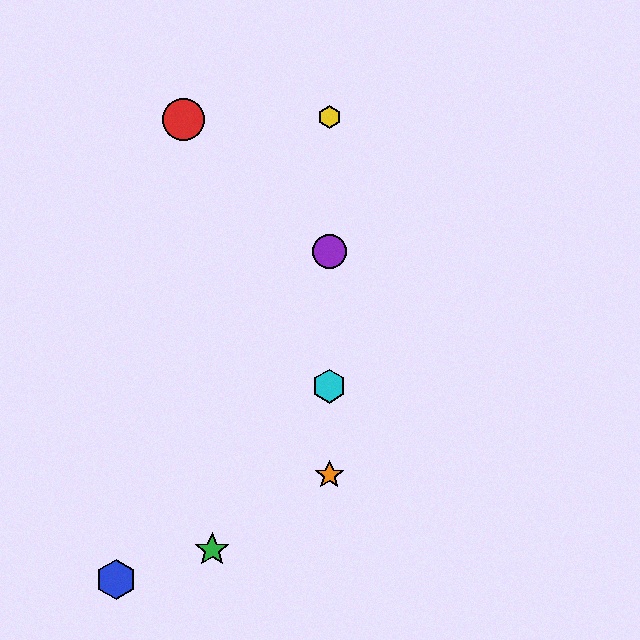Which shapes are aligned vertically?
The yellow hexagon, the purple circle, the orange star, the cyan hexagon are aligned vertically.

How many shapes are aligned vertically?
4 shapes (the yellow hexagon, the purple circle, the orange star, the cyan hexagon) are aligned vertically.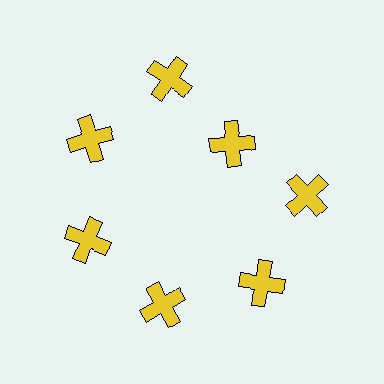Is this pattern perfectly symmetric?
No. The 7 yellow crosses are arranged in a ring, but one element near the 1 o'clock position is pulled inward toward the center, breaking the 7-fold rotational symmetry.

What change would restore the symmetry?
The symmetry would be restored by moving it outward, back onto the ring so that all 7 crosses sit at equal angles and equal distance from the center.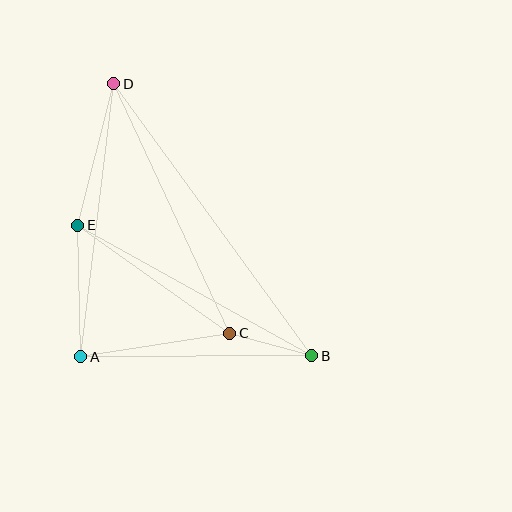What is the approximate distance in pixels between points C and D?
The distance between C and D is approximately 275 pixels.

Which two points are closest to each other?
Points B and C are closest to each other.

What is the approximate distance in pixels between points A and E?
The distance between A and E is approximately 132 pixels.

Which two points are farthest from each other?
Points B and D are farthest from each other.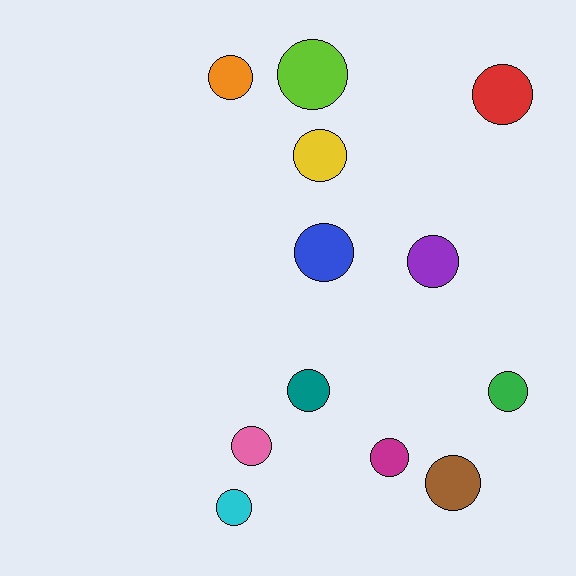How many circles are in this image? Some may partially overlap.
There are 12 circles.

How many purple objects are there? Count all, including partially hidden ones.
There is 1 purple object.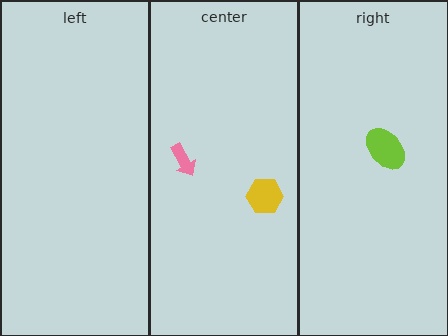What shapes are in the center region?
The pink arrow, the yellow hexagon.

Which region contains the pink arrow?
The center region.